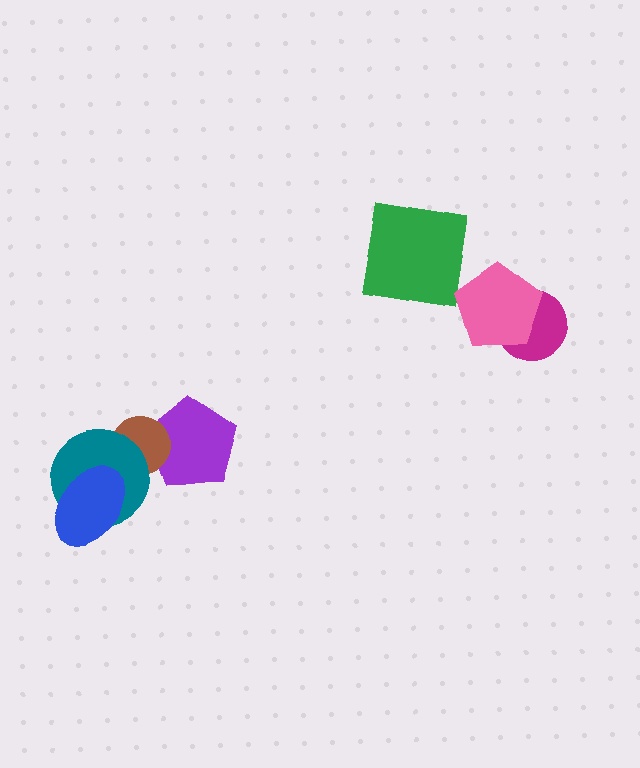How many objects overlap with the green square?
0 objects overlap with the green square.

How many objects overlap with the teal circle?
2 objects overlap with the teal circle.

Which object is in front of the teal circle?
The blue ellipse is in front of the teal circle.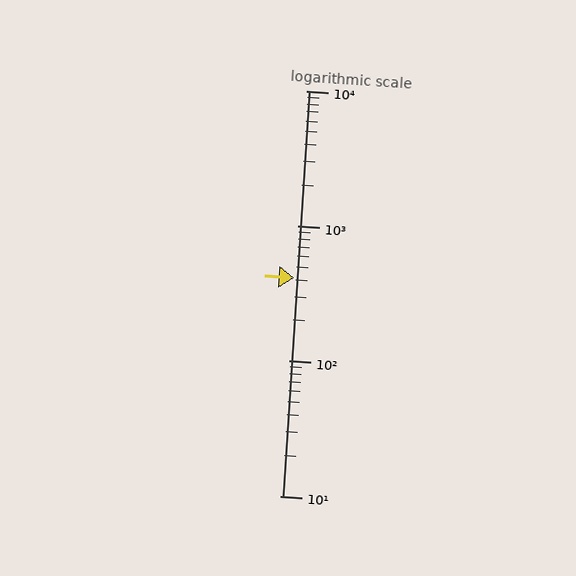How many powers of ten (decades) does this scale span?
The scale spans 3 decades, from 10 to 10000.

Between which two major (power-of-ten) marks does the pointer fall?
The pointer is between 100 and 1000.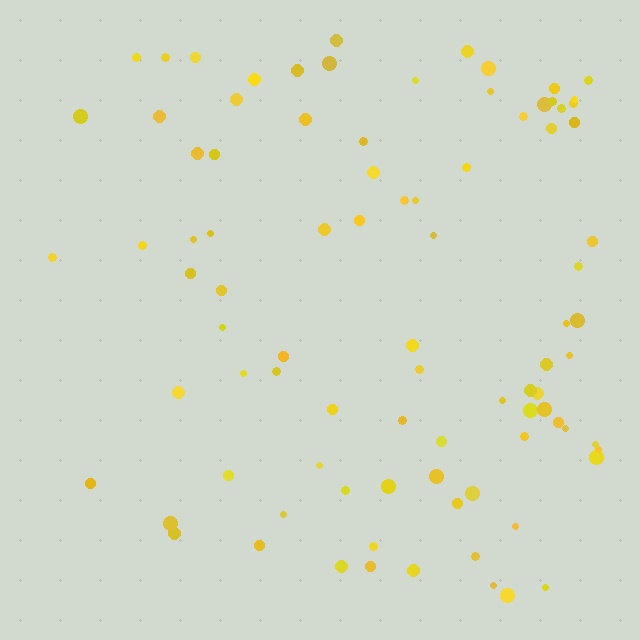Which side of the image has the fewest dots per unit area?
The left.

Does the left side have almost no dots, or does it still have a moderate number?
Still a moderate number, just noticeably fewer than the right.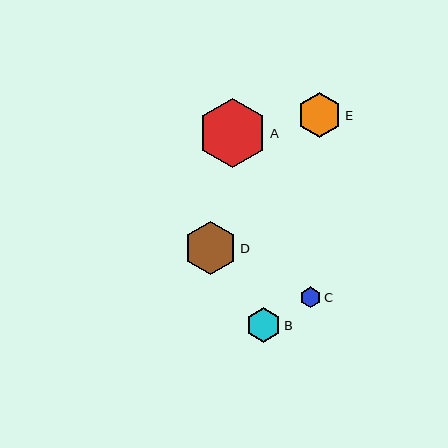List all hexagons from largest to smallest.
From largest to smallest: A, D, E, B, C.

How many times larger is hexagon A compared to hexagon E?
Hexagon A is approximately 1.6 times the size of hexagon E.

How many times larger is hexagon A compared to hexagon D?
Hexagon A is approximately 1.3 times the size of hexagon D.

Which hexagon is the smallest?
Hexagon C is the smallest with a size of approximately 21 pixels.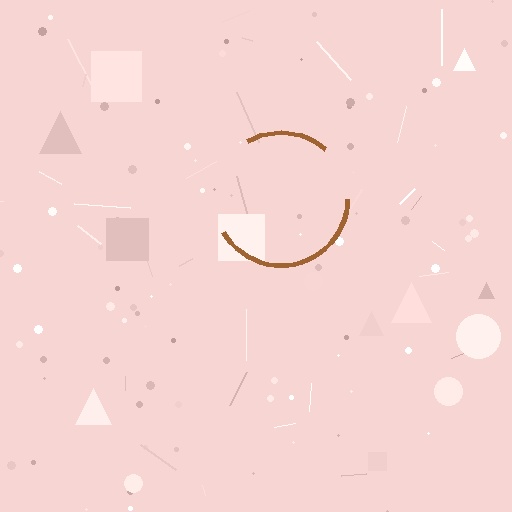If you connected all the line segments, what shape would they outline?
They would outline a circle.